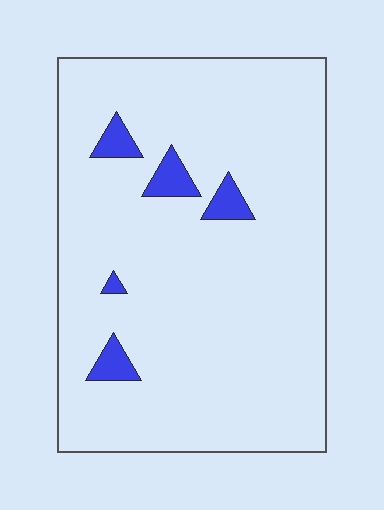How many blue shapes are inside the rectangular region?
5.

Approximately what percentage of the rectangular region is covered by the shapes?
Approximately 5%.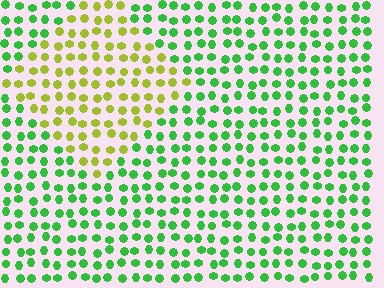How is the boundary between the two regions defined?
The boundary is defined purely by a slight shift in hue (about 51 degrees). Spacing, size, and orientation are identical on both sides.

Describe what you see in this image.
The image is filled with small green elements in a uniform arrangement. A diamond-shaped region is visible where the elements are tinted to a slightly different hue, forming a subtle color boundary.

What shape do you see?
I see a diamond.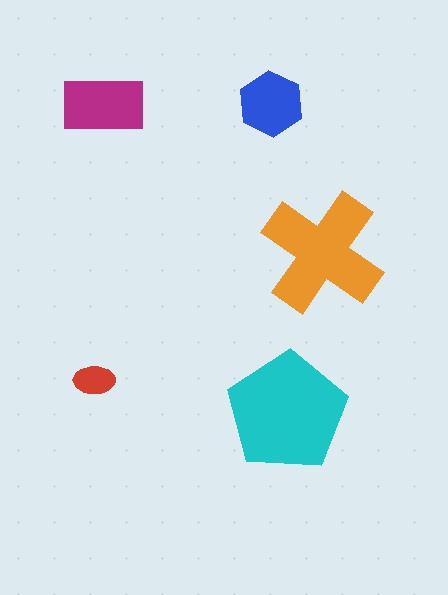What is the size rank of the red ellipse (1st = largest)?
5th.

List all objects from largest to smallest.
The cyan pentagon, the orange cross, the magenta rectangle, the blue hexagon, the red ellipse.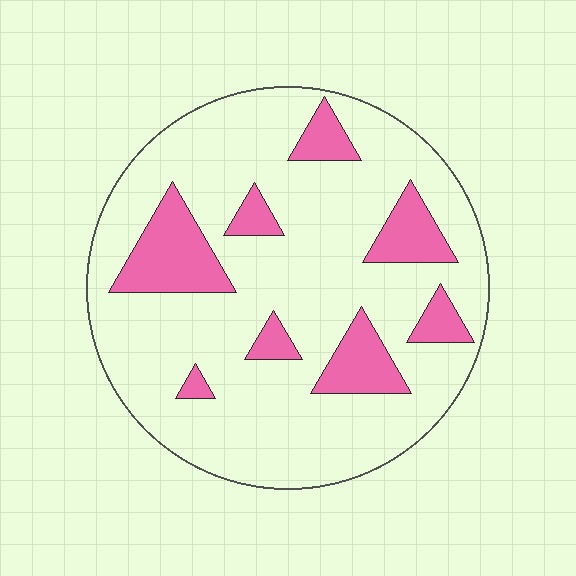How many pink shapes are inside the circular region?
8.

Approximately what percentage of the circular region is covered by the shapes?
Approximately 20%.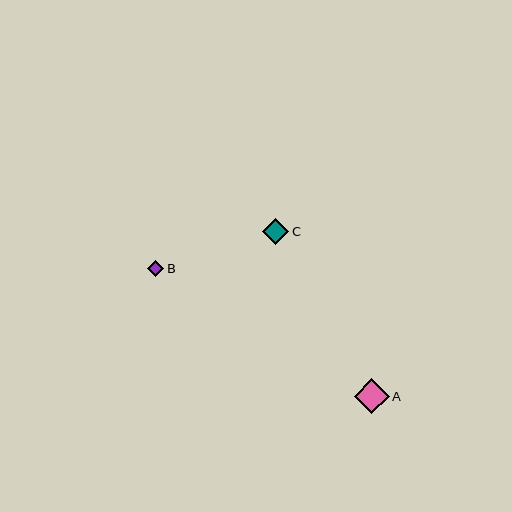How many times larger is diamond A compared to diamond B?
Diamond A is approximately 2.1 times the size of diamond B.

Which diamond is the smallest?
Diamond B is the smallest with a size of approximately 16 pixels.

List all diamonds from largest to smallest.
From largest to smallest: A, C, B.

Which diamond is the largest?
Diamond A is the largest with a size of approximately 35 pixels.